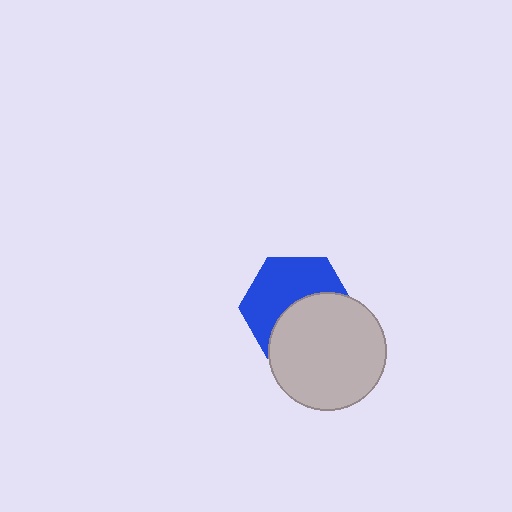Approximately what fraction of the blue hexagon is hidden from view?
Roughly 48% of the blue hexagon is hidden behind the light gray circle.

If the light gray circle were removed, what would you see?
You would see the complete blue hexagon.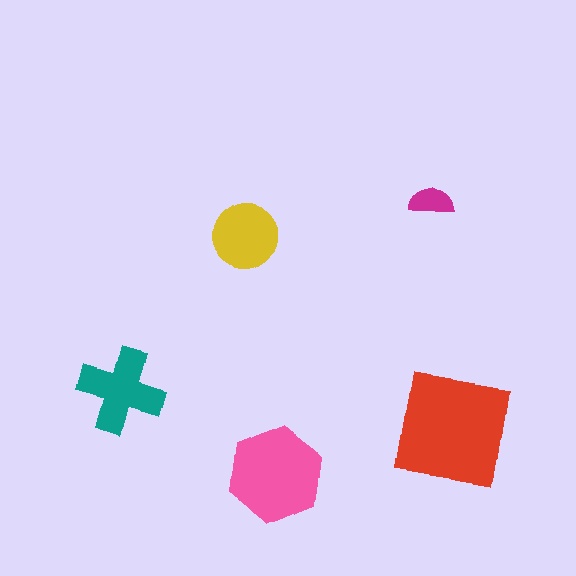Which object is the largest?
The red square.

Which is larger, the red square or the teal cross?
The red square.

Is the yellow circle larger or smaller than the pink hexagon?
Smaller.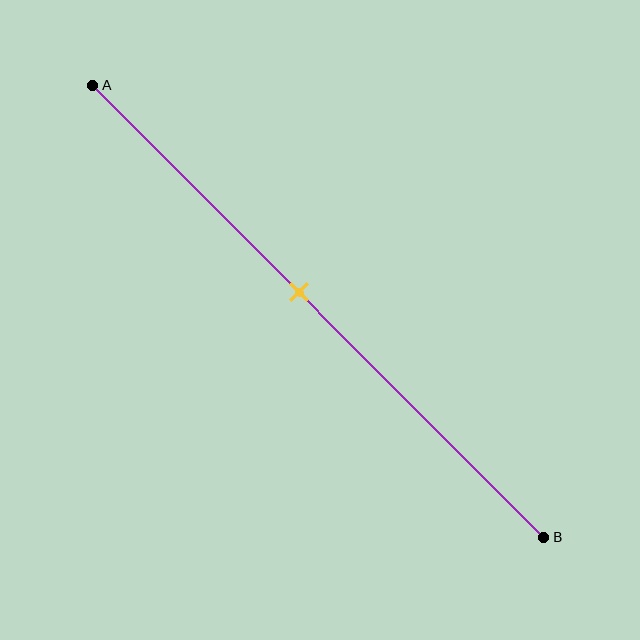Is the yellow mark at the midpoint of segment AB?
No, the mark is at about 45% from A, not at the 50% midpoint.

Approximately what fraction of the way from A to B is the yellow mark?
The yellow mark is approximately 45% of the way from A to B.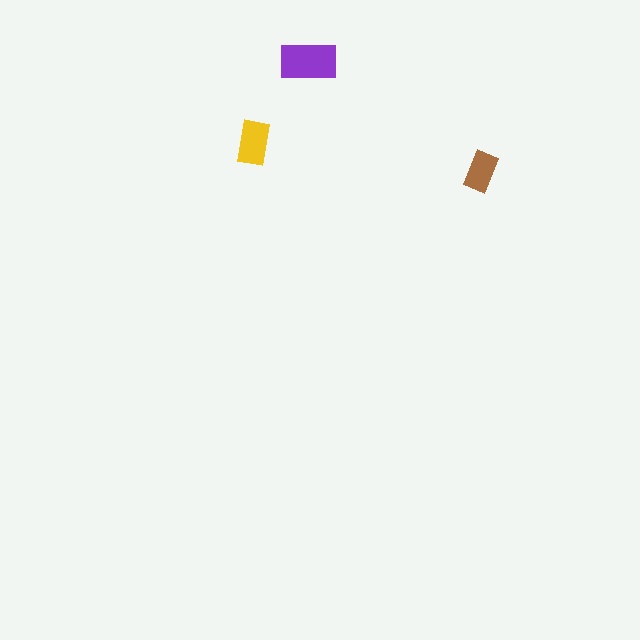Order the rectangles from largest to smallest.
the purple one, the yellow one, the brown one.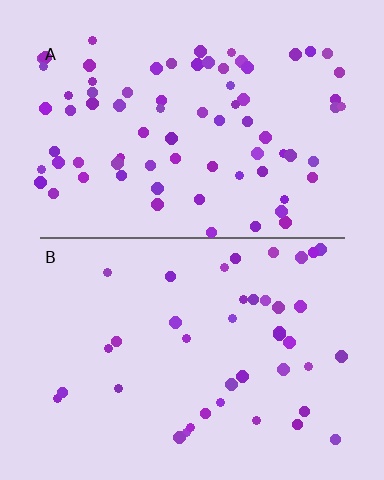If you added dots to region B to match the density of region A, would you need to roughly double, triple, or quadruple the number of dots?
Approximately double.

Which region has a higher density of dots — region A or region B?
A (the top).